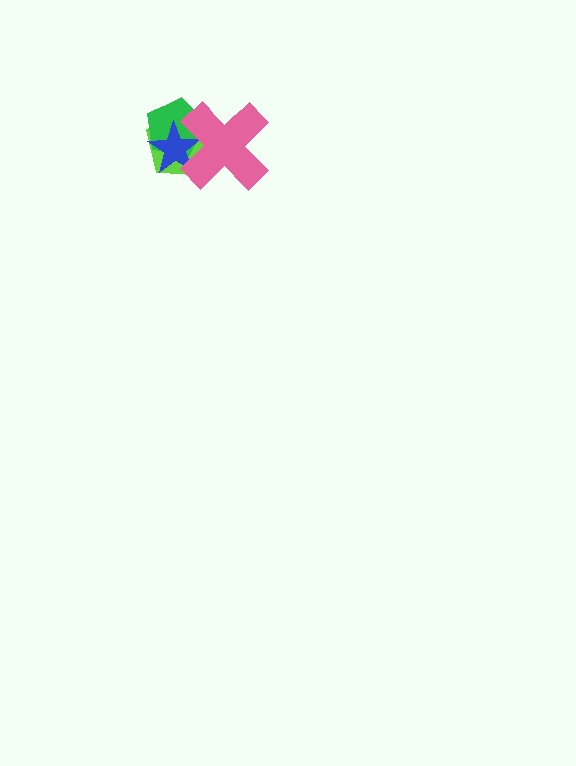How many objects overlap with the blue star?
3 objects overlap with the blue star.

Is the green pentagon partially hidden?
Yes, it is partially covered by another shape.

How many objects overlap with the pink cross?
3 objects overlap with the pink cross.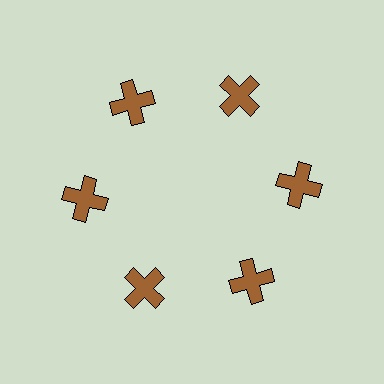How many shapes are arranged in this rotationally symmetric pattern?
There are 6 shapes, arranged in 6 groups of 1.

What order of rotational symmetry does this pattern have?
This pattern has 6-fold rotational symmetry.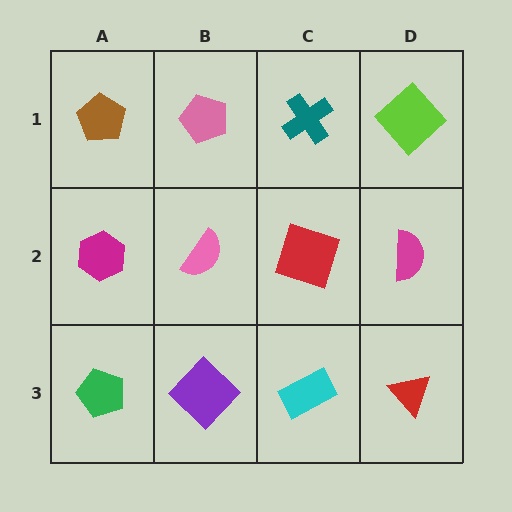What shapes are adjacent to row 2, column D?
A lime diamond (row 1, column D), a red triangle (row 3, column D), a red square (row 2, column C).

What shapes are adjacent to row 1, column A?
A magenta hexagon (row 2, column A), a pink pentagon (row 1, column B).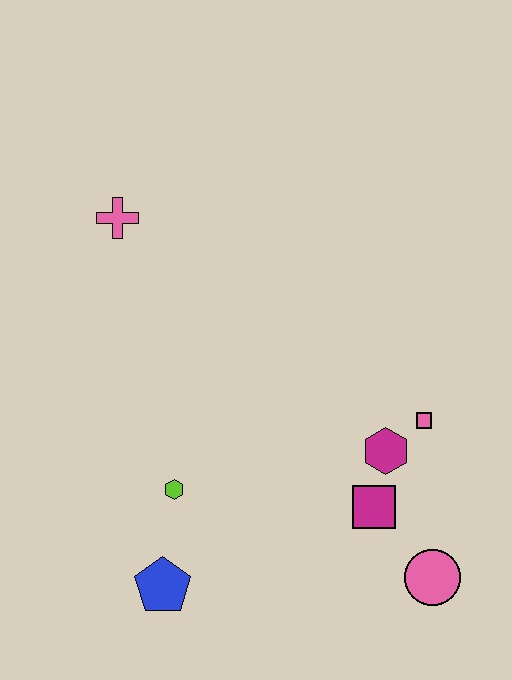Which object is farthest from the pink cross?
The pink circle is farthest from the pink cross.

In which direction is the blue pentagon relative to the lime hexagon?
The blue pentagon is below the lime hexagon.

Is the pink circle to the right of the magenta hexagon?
Yes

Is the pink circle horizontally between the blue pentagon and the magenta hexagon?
No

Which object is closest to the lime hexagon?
The blue pentagon is closest to the lime hexagon.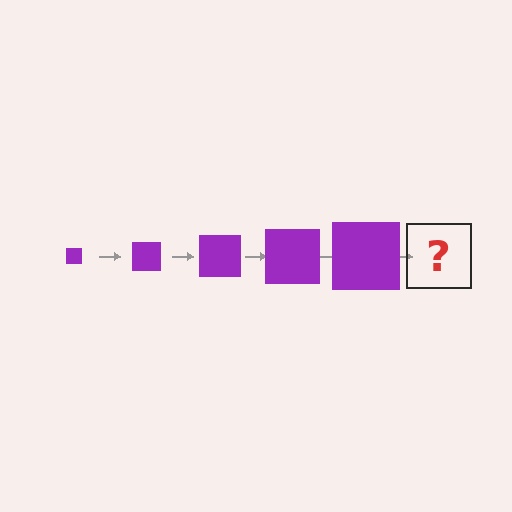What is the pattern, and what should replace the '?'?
The pattern is that the square gets progressively larger each step. The '?' should be a purple square, larger than the previous one.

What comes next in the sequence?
The next element should be a purple square, larger than the previous one.